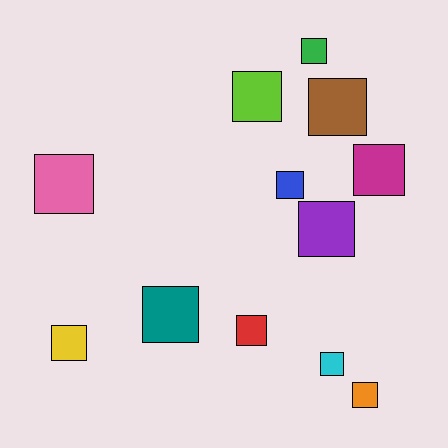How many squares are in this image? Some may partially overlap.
There are 12 squares.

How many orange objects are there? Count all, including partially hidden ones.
There is 1 orange object.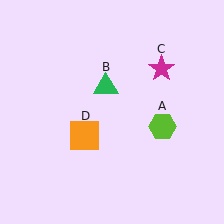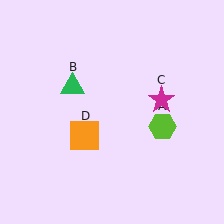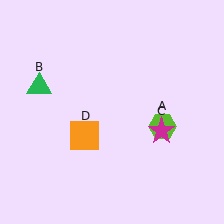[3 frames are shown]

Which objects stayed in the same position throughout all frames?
Lime hexagon (object A) and orange square (object D) remained stationary.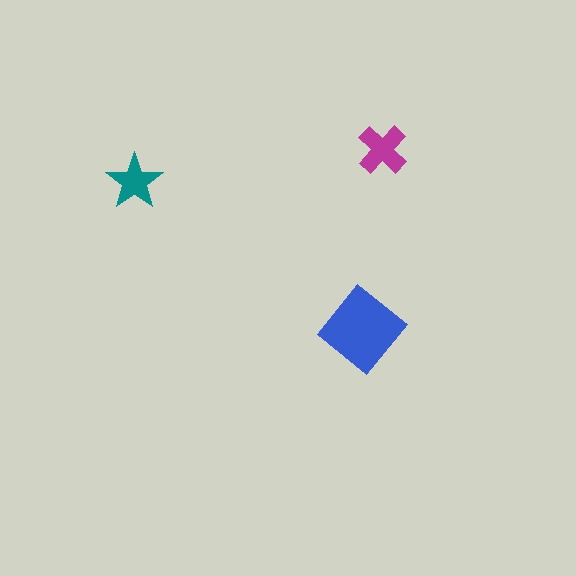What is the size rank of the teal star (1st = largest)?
3rd.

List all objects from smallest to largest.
The teal star, the magenta cross, the blue diamond.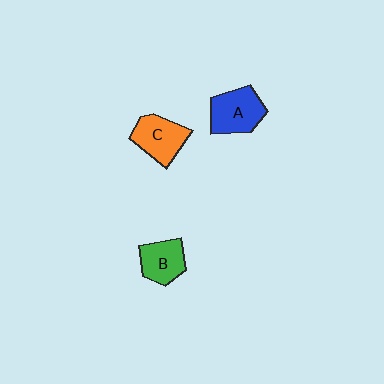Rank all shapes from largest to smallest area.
From largest to smallest: A (blue), C (orange), B (green).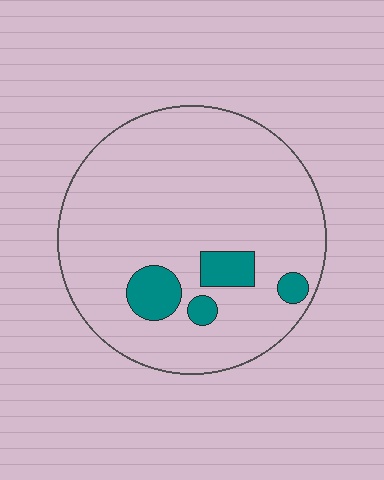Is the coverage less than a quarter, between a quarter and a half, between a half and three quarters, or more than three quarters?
Less than a quarter.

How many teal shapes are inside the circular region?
4.